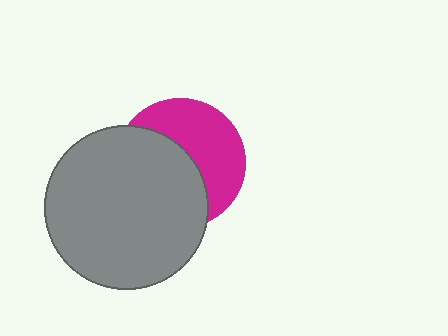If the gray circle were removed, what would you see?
You would see the complete magenta circle.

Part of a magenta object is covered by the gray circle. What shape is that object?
It is a circle.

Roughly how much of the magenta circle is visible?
About half of it is visible (roughly 47%).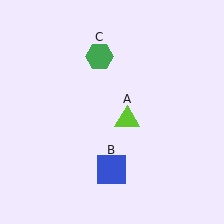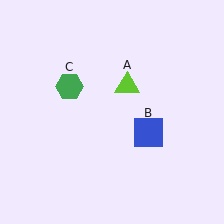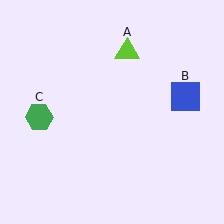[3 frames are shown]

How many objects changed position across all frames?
3 objects changed position: lime triangle (object A), blue square (object B), green hexagon (object C).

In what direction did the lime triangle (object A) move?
The lime triangle (object A) moved up.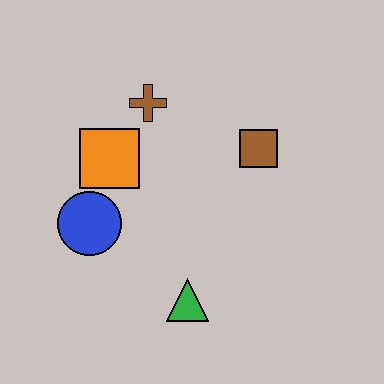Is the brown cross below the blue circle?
No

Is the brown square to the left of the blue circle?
No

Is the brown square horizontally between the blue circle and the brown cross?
No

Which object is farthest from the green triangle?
The brown cross is farthest from the green triangle.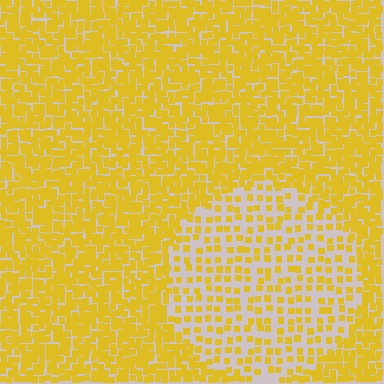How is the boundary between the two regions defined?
The boundary is defined by a change in element density (approximately 2.5x ratio). All elements are the same color, size, and shape.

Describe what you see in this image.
The image contains small yellow elements arranged at two different densities. A circle-shaped region is visible where the elements are less densely packed than the surrounding area.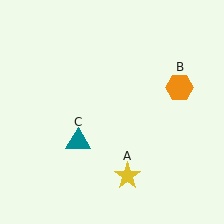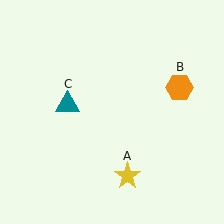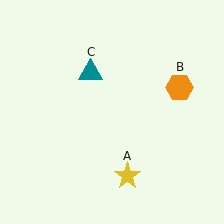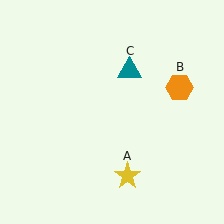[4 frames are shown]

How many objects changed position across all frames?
1 object changed position: teal triangle (object C).